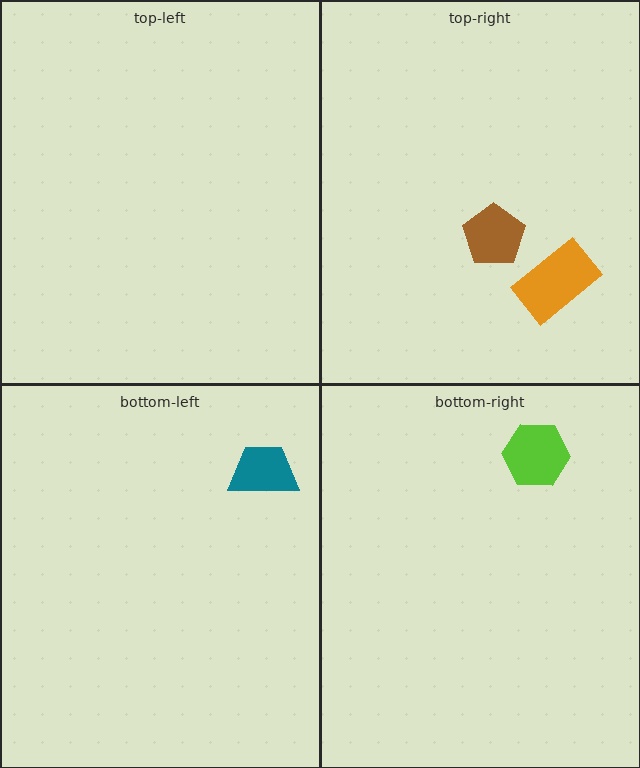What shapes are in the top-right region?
The orange rectangle, the brown pentagon.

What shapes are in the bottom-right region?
The lime hexagon.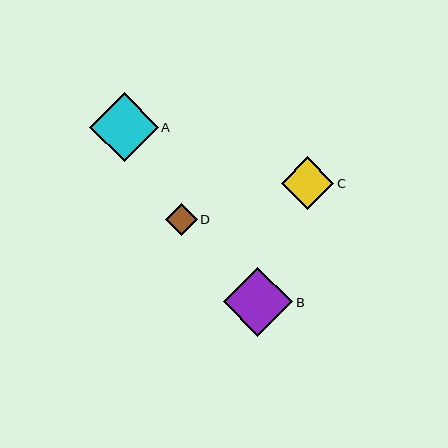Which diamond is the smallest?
Diamond D is the smallest with a size of approximately 32 pixels.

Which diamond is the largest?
Diamond B is the largest with a size of approximately 69 pixels.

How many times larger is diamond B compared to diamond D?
Diamond B is approximately 2.2 times the size of diamond D.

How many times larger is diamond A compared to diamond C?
Diamond A is approximately 1.3 times the size of diamond C.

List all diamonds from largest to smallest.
From largest to smallest: B, A, C, D.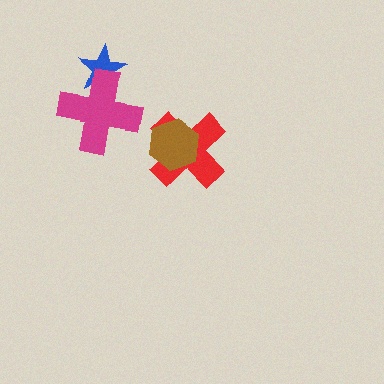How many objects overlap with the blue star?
1 object overlaps with the blue star.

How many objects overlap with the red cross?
1 object overlaps with the red cross.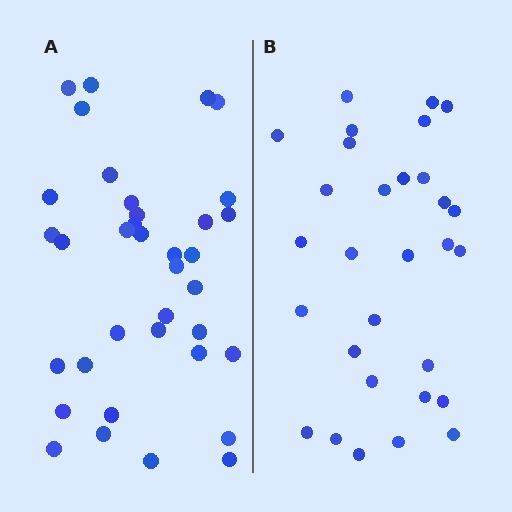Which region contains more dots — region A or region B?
Region A (the left region) has more dots.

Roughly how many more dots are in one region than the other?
Region A has about 6 more dots than region B.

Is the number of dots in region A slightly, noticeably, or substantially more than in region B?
Region A has only slightly more — the two regions are fairly close. The ratio is roughly 1.2 to 1.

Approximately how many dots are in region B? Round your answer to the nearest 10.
About 30 dots.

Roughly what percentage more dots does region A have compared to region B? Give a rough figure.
About 20% more.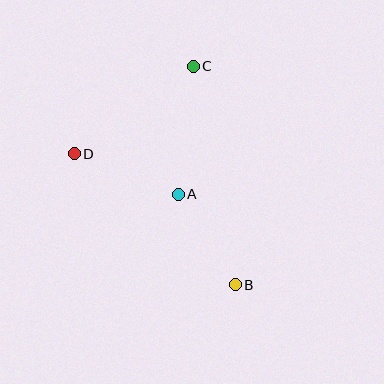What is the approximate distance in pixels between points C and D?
The distance between C and D is approximately 148 pixels.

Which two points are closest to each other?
Points A and B are closest to each other.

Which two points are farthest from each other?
Points B and C are farthest from each other.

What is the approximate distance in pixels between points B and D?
The distance between B and D is approximately 207 pixels.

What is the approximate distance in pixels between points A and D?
The distance between A and D is approximately 111 pixels.